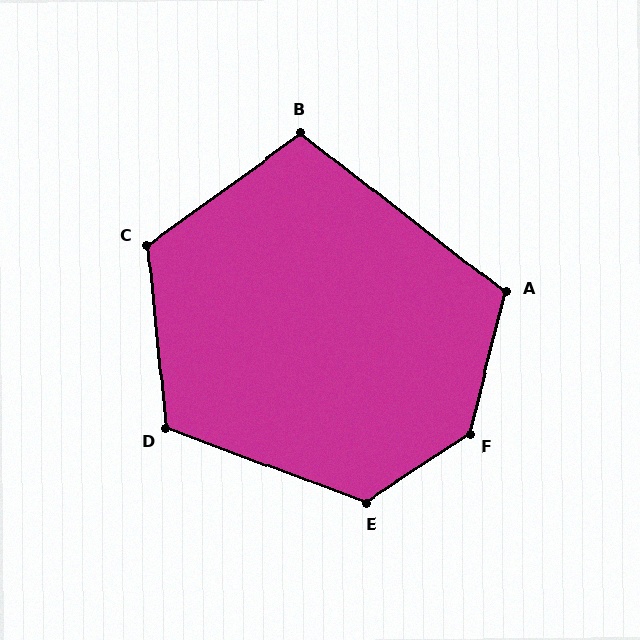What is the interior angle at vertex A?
Approximately 113 degrees (obtuse).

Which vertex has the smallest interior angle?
B, at approximately 106 degrees.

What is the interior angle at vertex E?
Approximately 126 degrees (obtuse).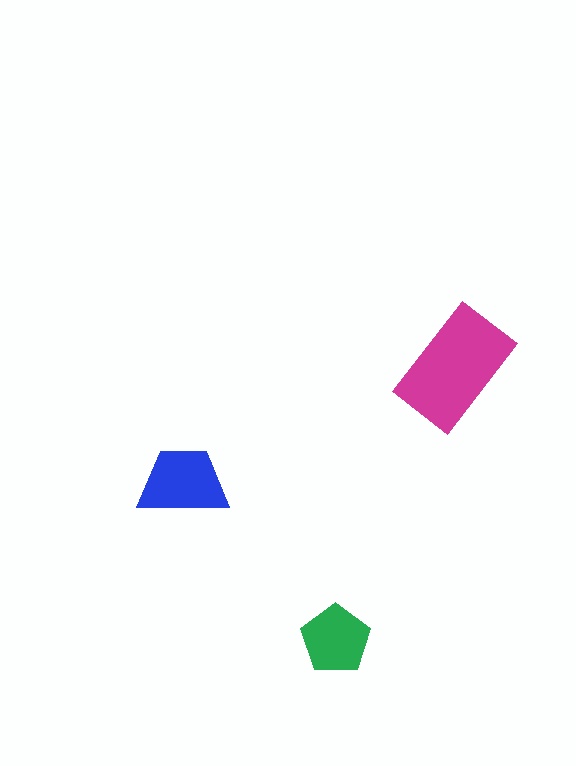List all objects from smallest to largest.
The green pentagon, the blue trapezoid, the magenta rectangle.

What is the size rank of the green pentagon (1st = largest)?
3rd.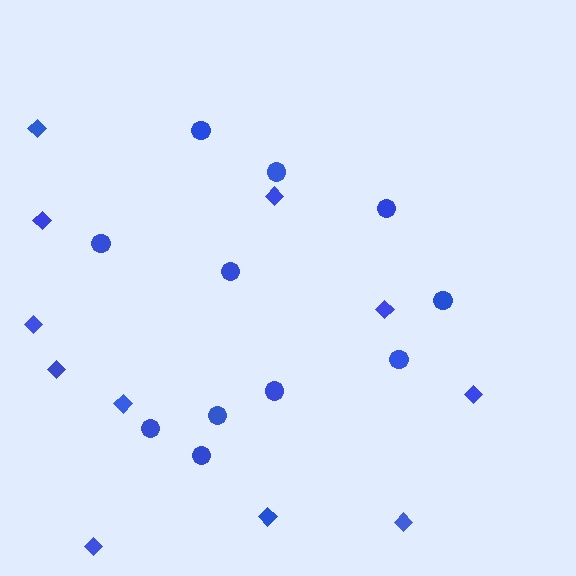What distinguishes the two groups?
There are 2 groups: one group of circles (11) and one group of diamonds (11).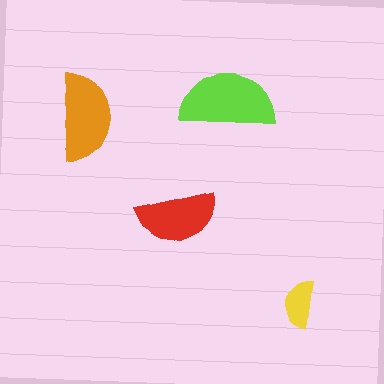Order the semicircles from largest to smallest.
the lime one, the orange one, the red one, the yellow one.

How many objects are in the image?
There are 4 objects in the image.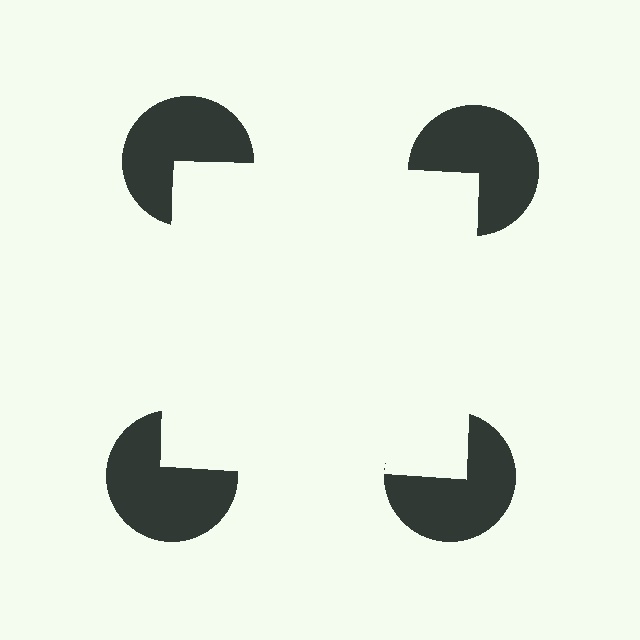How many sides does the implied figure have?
4 sides.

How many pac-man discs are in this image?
There are 4 — one at each vertex of the illusory square.